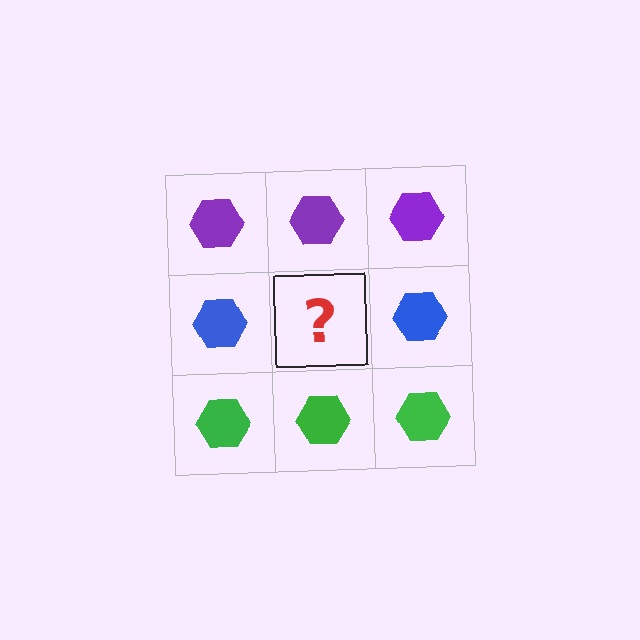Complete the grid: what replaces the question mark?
The question mark should be replaced with a blue hexagon.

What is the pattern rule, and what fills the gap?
The rule is that each row has a consistent color. The gap should be filled with a blue hexagon.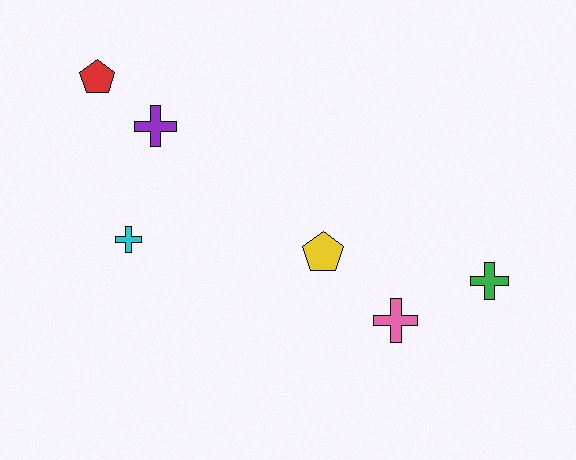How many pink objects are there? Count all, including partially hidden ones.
There is 1 pink object.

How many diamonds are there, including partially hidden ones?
There are no diamonds.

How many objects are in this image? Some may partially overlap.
There are 6 objects.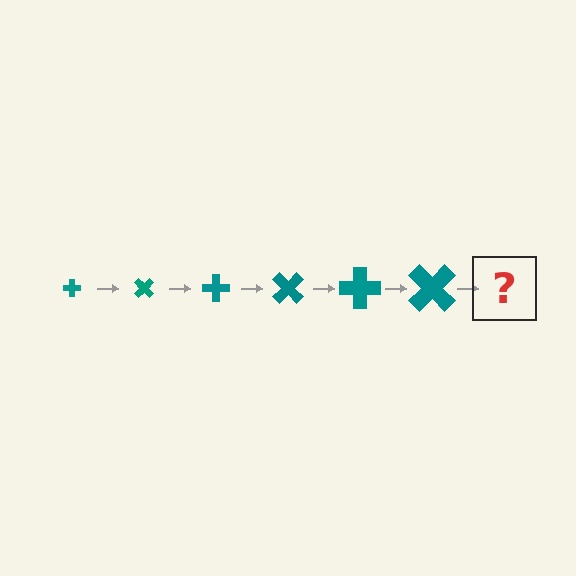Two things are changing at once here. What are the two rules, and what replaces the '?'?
The two rules are that the cross grows larger each step and it rotates 45 degrees each step. The '?' should be a cross, larger than the previous one and rotated 270 degrees from the start.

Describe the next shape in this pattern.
It should be a cross, larger than the previous one and rotated 270 degrees from the start.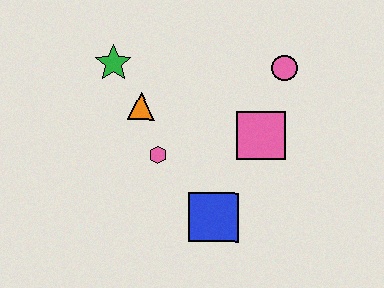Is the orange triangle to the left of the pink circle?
Yes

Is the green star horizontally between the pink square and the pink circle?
No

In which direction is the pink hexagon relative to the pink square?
The pink hexagon is to the left of the pink square.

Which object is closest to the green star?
The orange triangle is closest to the green star.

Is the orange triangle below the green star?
Yes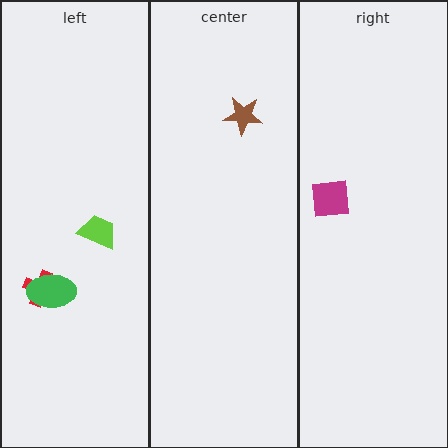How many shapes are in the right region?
1.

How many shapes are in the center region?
1.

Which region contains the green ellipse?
The left region.